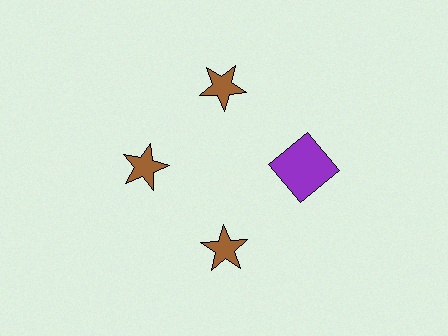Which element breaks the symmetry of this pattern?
The purple square at roughly the 3 o'clock position breaks the symmetry. All other shapes are brown stars.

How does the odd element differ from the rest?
It differs in both color (purple instead of brown) and shape (square instead of star).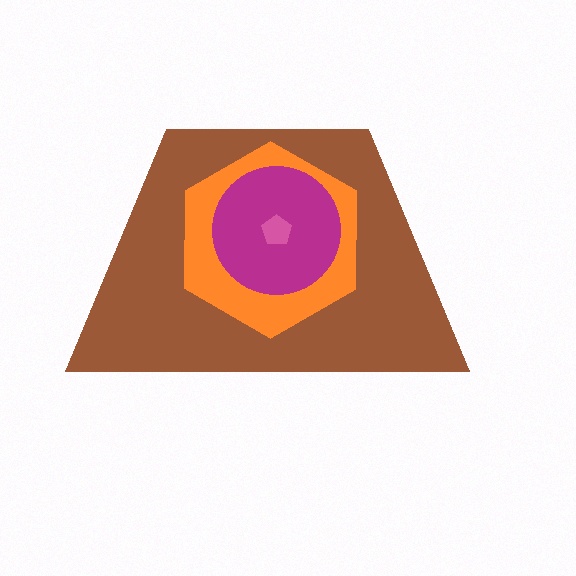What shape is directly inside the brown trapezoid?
The orange hexagon.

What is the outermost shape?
The brown trapezoid.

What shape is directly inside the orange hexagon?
The magenta circle.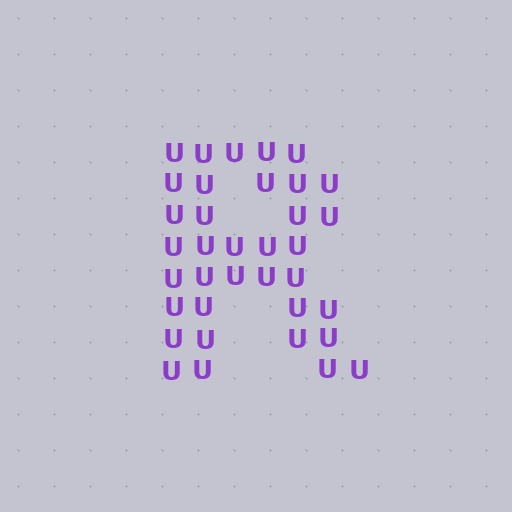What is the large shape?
The large shape is the letter R.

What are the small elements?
The small elements are letter U's.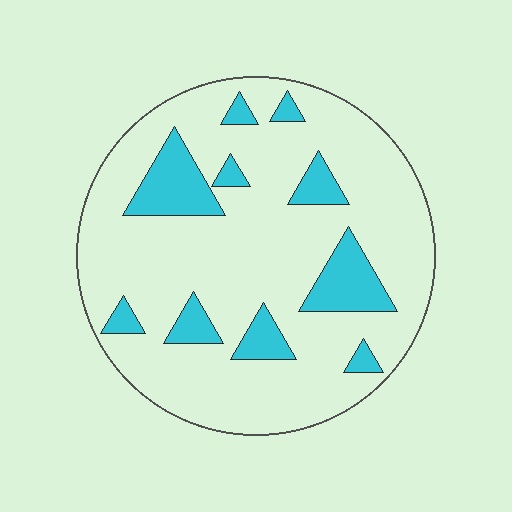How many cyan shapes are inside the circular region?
10.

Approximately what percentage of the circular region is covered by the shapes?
Approximately 20%.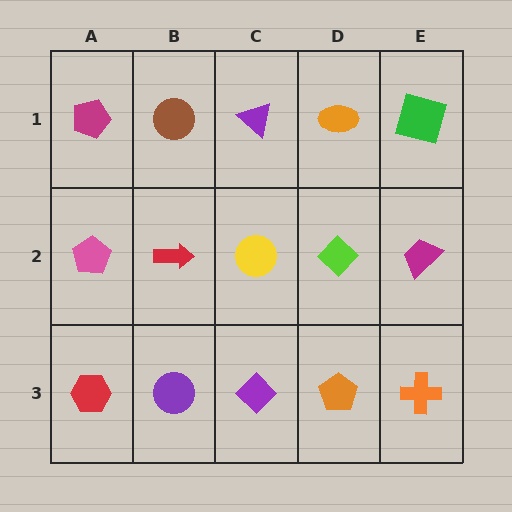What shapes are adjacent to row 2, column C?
A purple triangle (row 1, column C), a purple diamond (row 3, column C), a red arrow (row 2, column B), a lime diamond (row 2, column D).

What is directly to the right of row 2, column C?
A lime diamond.